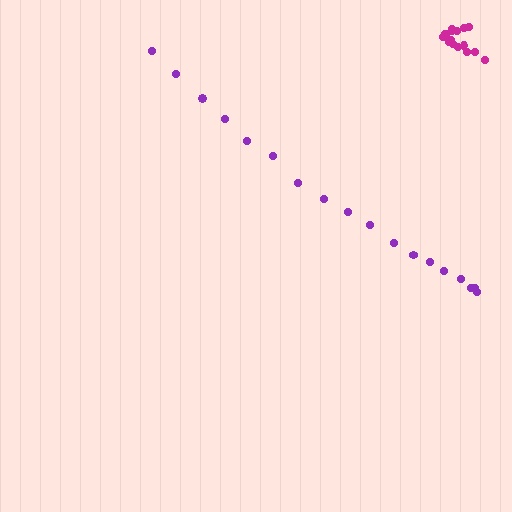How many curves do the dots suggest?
There are 2 distinct paths.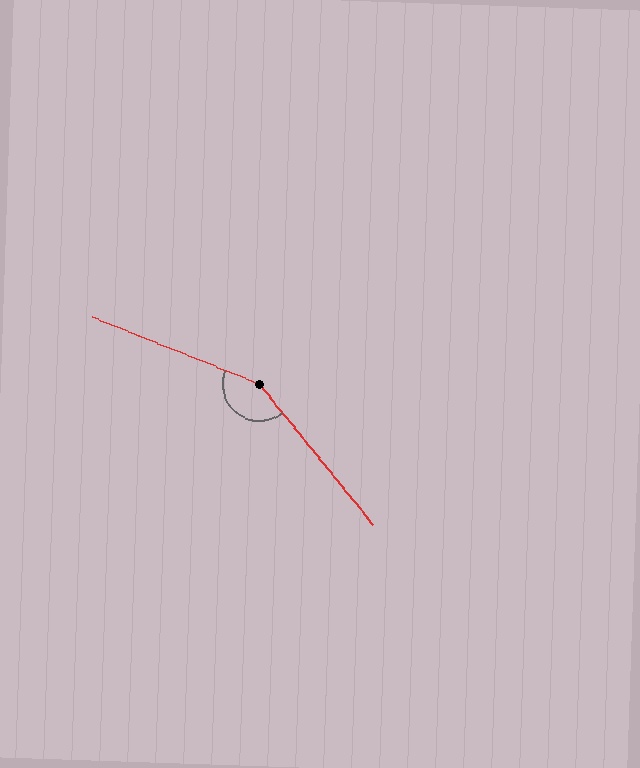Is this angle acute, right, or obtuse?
It is obtuse.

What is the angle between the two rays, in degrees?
Approximately 151 degrees.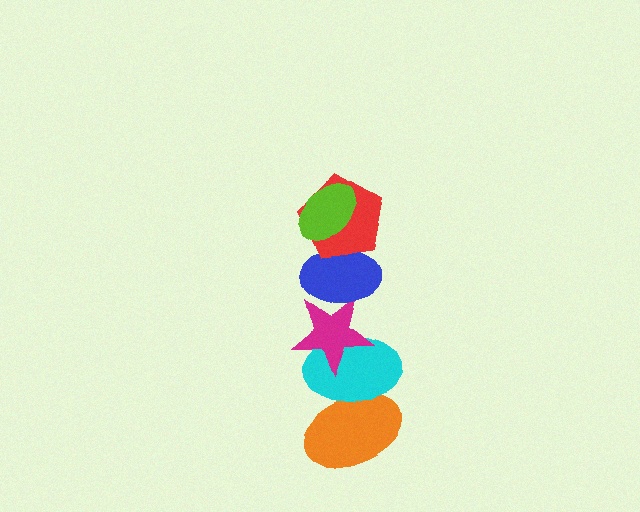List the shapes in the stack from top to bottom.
From top to bottom: the lime ellipse, the red pentagon, the blue ellipse, the magenta star, the cyan ellipse, the orange ellipse.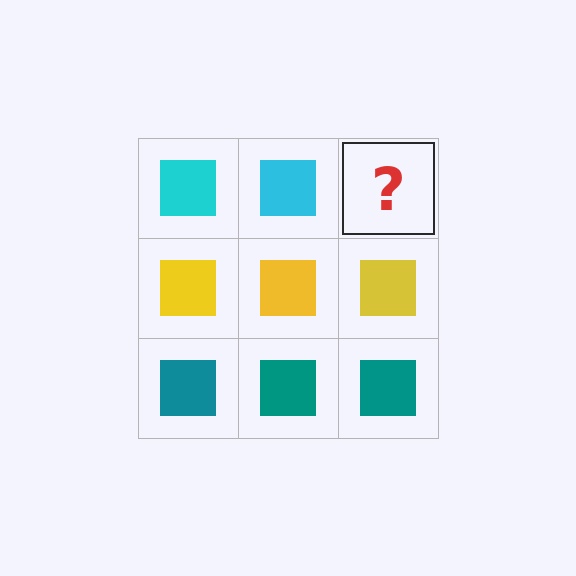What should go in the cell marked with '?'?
The missing cell should contain a cyan square.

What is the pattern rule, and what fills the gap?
The rule is that each row has a consistent color. The gap should be filled with a cyan square.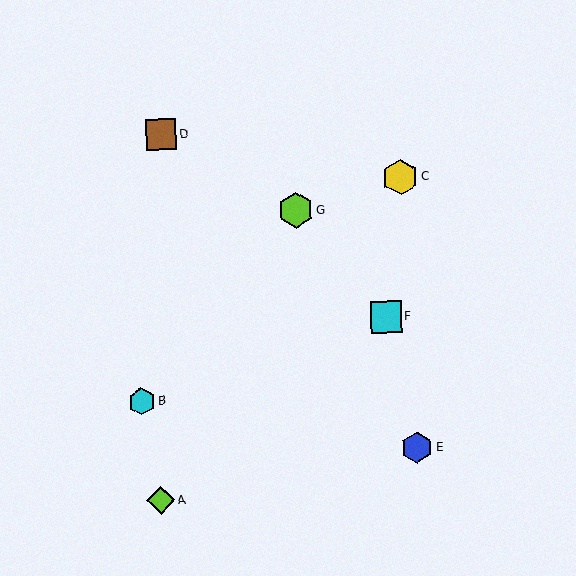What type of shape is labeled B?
Shape B is a cyan hexagon.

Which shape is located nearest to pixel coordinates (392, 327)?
The cyan square (labeled F) at (386, 317) is nearest to that location.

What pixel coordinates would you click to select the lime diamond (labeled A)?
Click at (161, 500) to select the lime diamond A.